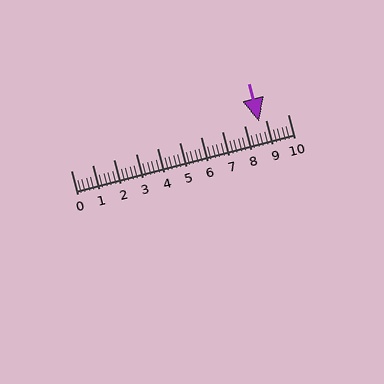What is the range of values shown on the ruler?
The ruler shows values from 0 to 10.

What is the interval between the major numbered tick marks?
The major tick marks are spaced 1 units apart.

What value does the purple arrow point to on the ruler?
The purple arrow points to approximately 8.7.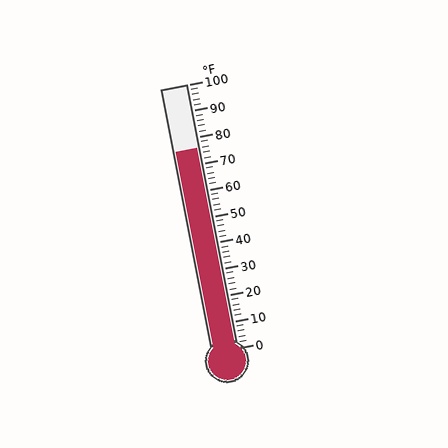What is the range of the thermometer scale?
The thermometer scale ranges from 0°F to 100°F.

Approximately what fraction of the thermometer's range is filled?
The thermometer is filled to approximately 75% of its range.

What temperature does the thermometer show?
The thermometer shows approximately 76°F.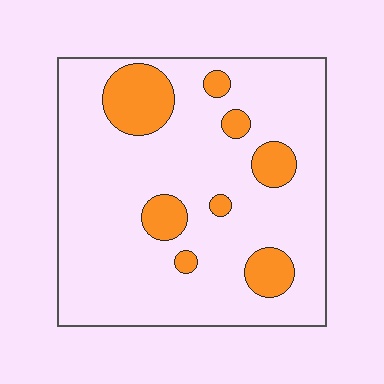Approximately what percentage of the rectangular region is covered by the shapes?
Approximately 15%.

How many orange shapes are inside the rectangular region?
8.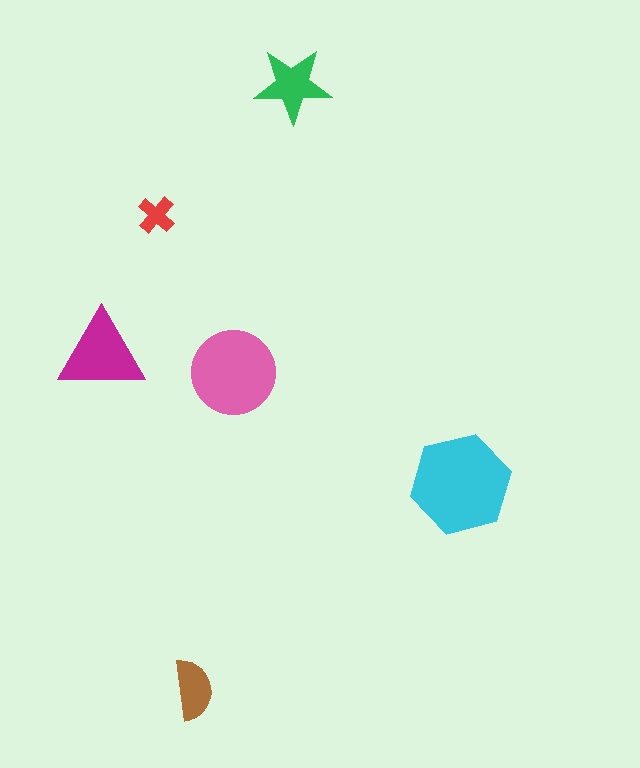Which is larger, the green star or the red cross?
The green star.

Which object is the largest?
The cyan hexagon.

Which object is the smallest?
The red cross.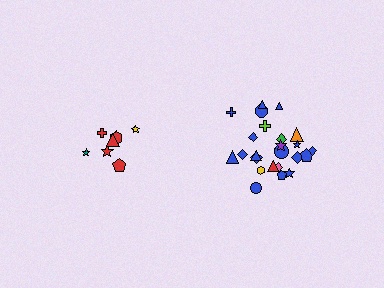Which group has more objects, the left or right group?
The right group.